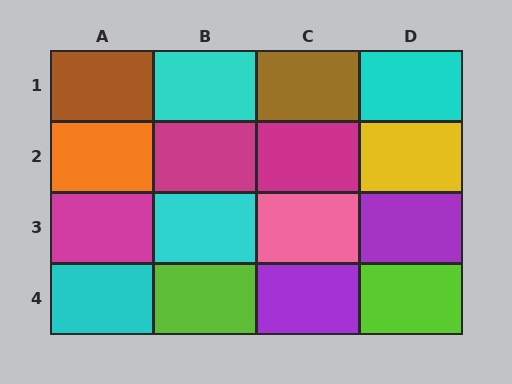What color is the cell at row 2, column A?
Orange.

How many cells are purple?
2 cells are purple.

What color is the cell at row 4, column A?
Cyan.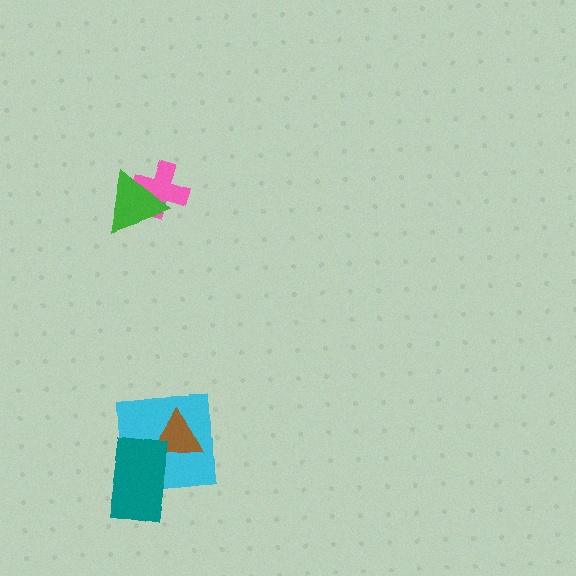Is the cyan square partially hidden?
Yes, it is partially covered by another shape.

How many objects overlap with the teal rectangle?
2 objects overlap with the teal rectangle.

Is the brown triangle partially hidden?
Yes, it is partially covered by another shape.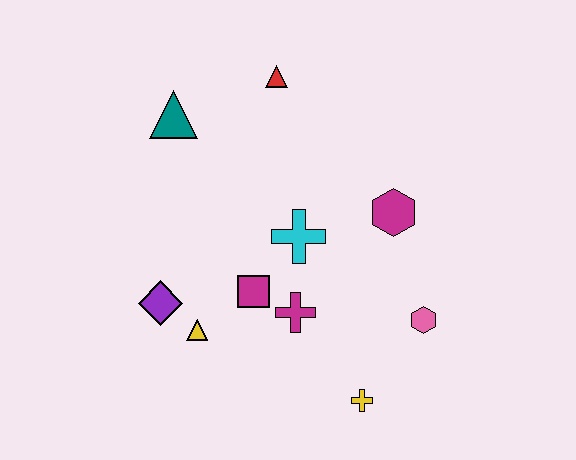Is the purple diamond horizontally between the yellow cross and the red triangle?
No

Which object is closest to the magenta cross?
The magenta square is closest to the magenta cross.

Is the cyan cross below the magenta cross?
No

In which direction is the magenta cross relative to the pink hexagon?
The magenta cross is to the left of the pink hexagon.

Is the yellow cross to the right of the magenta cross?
Yes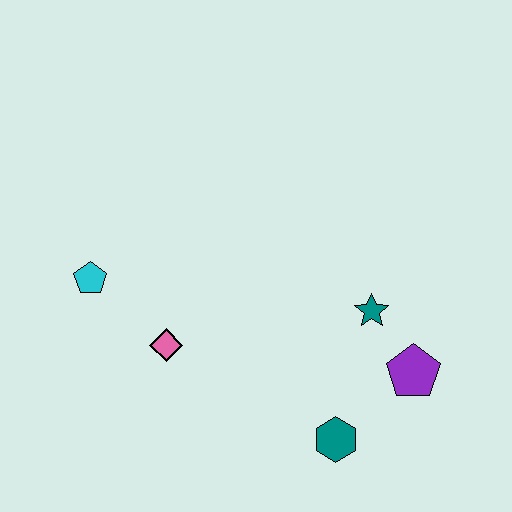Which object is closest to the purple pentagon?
The teal star is closest to the purple pentagon.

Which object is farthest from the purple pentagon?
The cyan pentagon is farthest from the purple pentagon.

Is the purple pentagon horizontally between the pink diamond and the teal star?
No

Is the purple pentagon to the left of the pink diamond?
No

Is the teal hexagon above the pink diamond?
No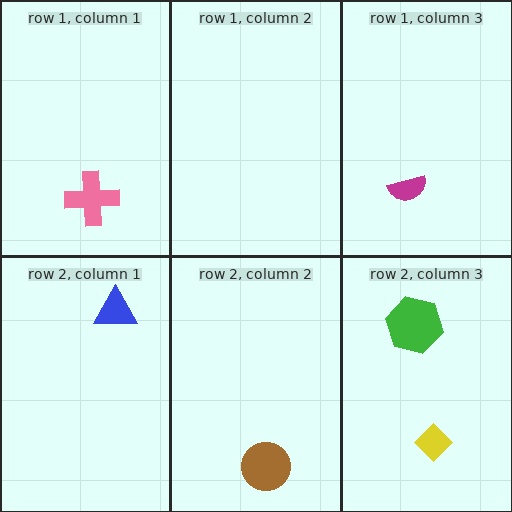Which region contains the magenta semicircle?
The row 1, column 3 region.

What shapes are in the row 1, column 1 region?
The pink cross.